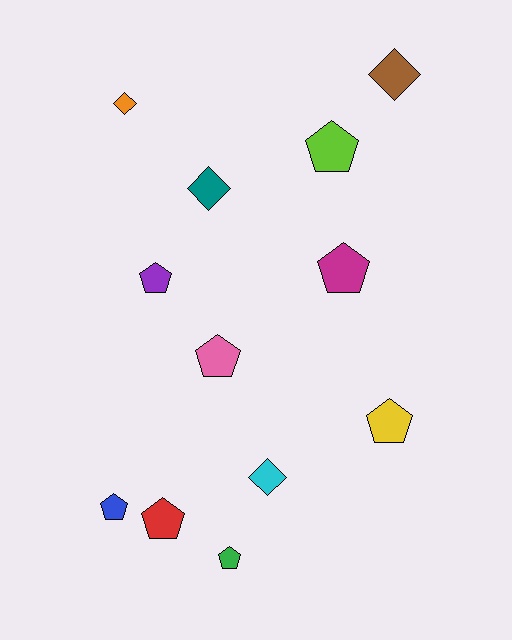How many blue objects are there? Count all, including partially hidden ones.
There is 1 blue object.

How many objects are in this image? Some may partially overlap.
There are 12 objects.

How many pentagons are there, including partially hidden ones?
There are 8 pentagons.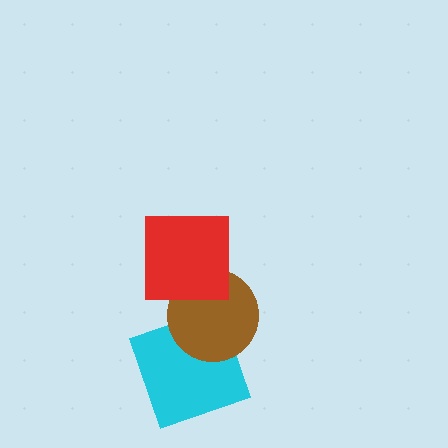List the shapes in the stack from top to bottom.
From top to bottom: the red square, the brown circle, the cyan square.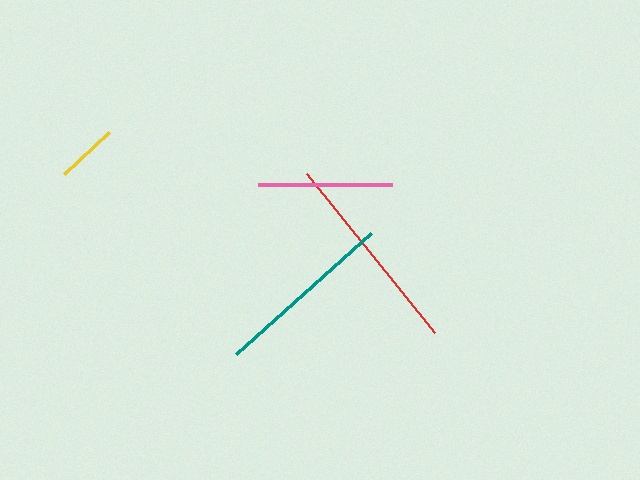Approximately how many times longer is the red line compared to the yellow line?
The red line is approximately 3.3 times the length of the yellow line.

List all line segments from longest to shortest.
From longest to shortest: red, teal, pink, yellow.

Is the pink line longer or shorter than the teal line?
The teal line is longer than the pink line.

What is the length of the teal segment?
The teal segment is approximately 181 pixels long.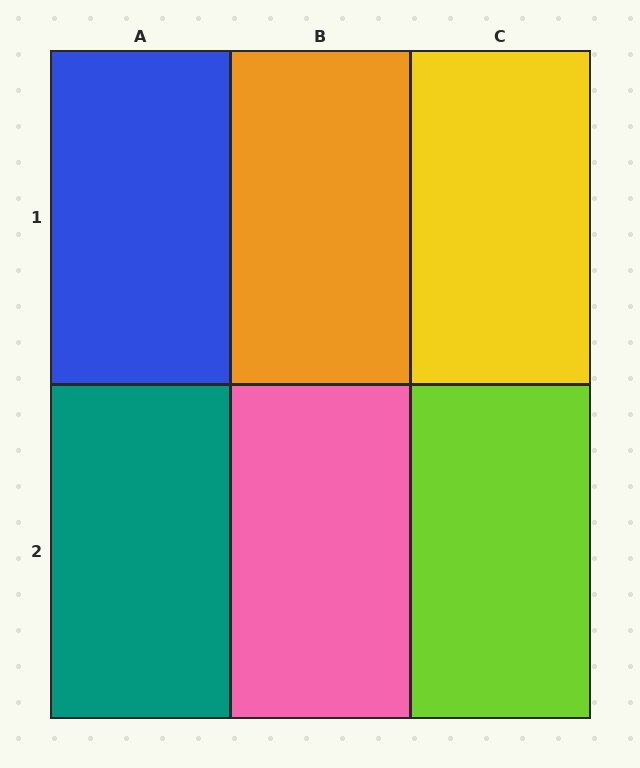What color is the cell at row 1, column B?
Orange.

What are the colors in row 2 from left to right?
Teal, pink, lime.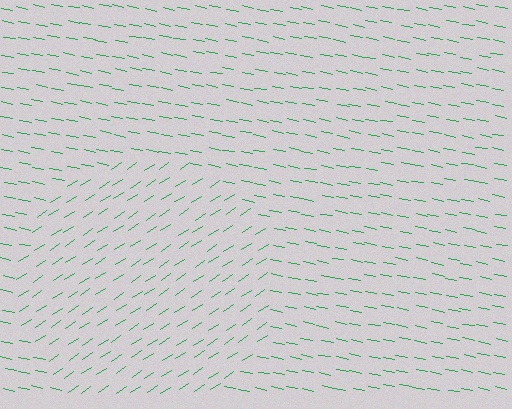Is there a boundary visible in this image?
Yes, there is a texture boundary formed by a change in line orientation.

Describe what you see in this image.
The image is filled with small green line segments. A circle region in the image has lines oriented differently from the surrounding lines, creating a visible texture boundary.